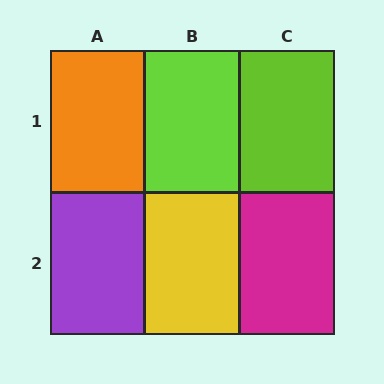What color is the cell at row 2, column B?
Yellow.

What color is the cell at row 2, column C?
Magenta.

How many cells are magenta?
1 cell is magenta.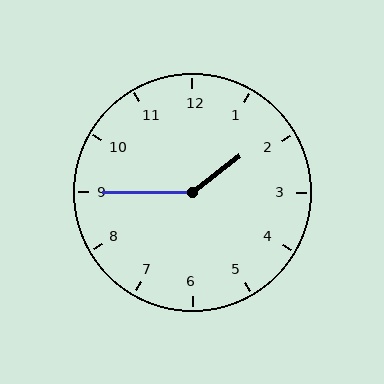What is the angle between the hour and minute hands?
Approximately 142 degrees.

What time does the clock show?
1:45.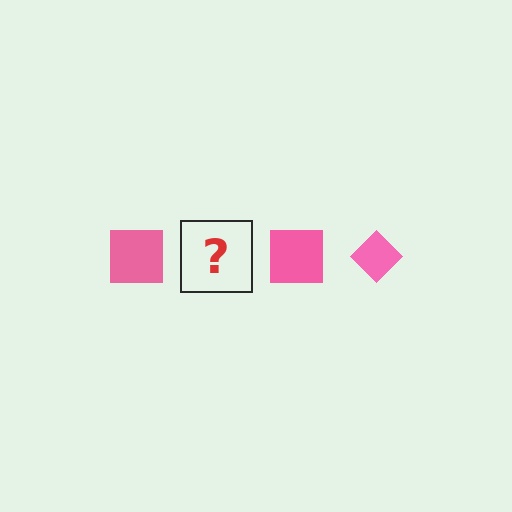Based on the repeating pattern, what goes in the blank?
The blank should be a pink diamond.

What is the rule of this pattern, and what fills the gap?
The rule is that the pattern cycles through square, diamond shapes in pink. The gap should be filled with a pink diamond.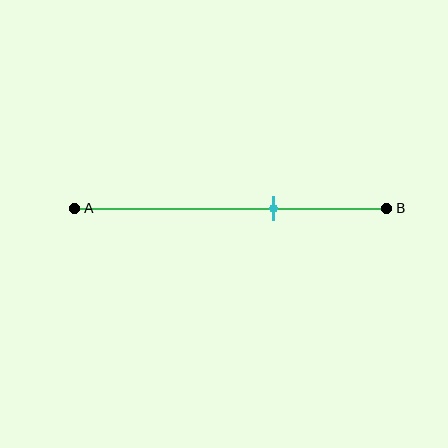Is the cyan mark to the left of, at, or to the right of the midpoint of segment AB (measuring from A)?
The cyan mark is to the right of the midpoint of segment AB.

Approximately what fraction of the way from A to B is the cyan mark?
The cyan mark is approximately 65% of the way from A to B.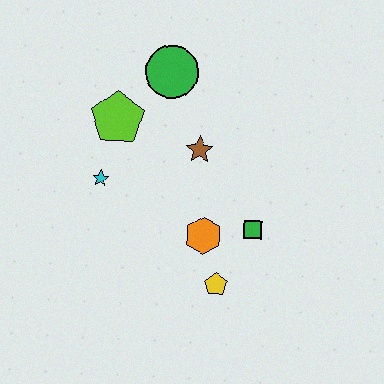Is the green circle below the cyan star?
No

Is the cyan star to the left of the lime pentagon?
Yes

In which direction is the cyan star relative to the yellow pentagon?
The cyan star is to the left of the yellow pentagon.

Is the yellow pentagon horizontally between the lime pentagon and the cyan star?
No